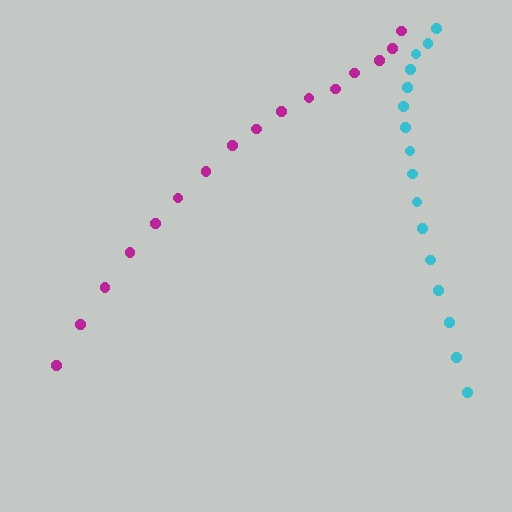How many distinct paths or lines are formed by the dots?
There are 2 distinct paths.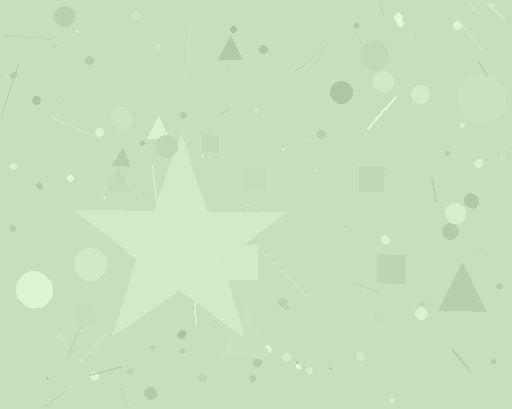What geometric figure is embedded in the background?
A star is embedded in the background.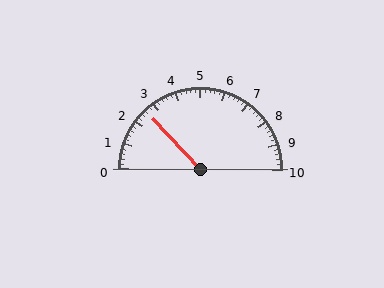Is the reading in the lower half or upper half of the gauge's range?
The reading is in the lower half of the range (0 to 10).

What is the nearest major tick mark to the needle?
The nearest major tick mark is 3.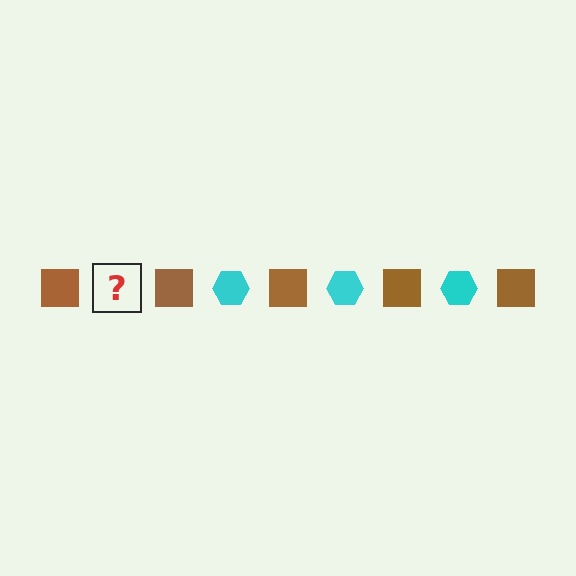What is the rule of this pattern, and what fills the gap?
The rule is that the pattern alternates between brown square and cyan hexagon. The gap should be filled with a cyan hexagon.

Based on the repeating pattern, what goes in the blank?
The blank should be a cyan hexagon.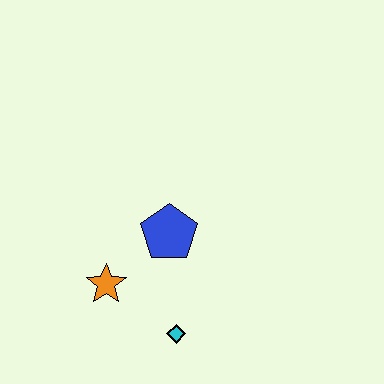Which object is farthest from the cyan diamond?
The blue pentagon is farthest from the cyan diamond.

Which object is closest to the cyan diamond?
The orange star is closest to the cyan diamond.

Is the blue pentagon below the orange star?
No